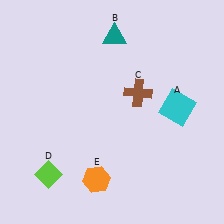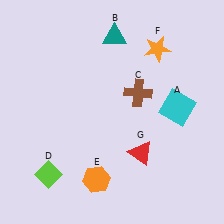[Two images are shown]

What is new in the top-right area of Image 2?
An orange star (F) was added in the top-right area of Image 2.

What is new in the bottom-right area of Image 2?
A red triangle (G) was added in the bottom-right area of Image 2.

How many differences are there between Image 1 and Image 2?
There are 2 differences between the two images.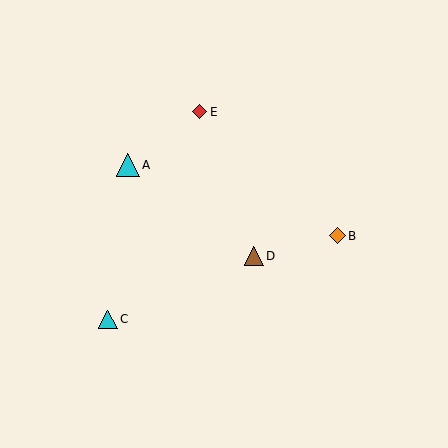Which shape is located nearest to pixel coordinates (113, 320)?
The cyan triangle (labeled C) at (108, 320) is nearest to that location.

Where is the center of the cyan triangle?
The center of the cyan triangle is at (128, 165).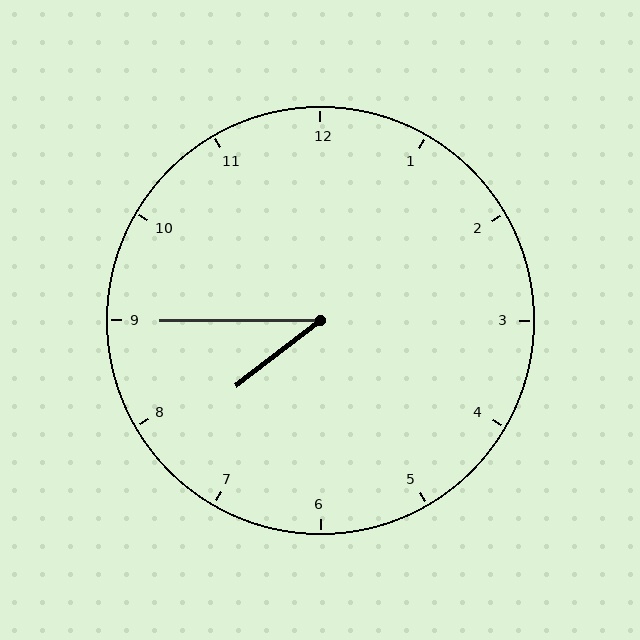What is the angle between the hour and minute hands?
Approximately 38 degrees.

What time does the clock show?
7:45.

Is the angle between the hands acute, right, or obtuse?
It is acute.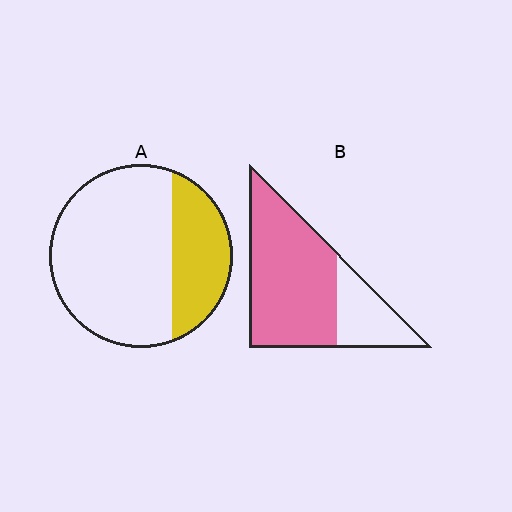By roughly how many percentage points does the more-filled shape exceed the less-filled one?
By roughly 45 percentage points (B over A).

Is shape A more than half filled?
No.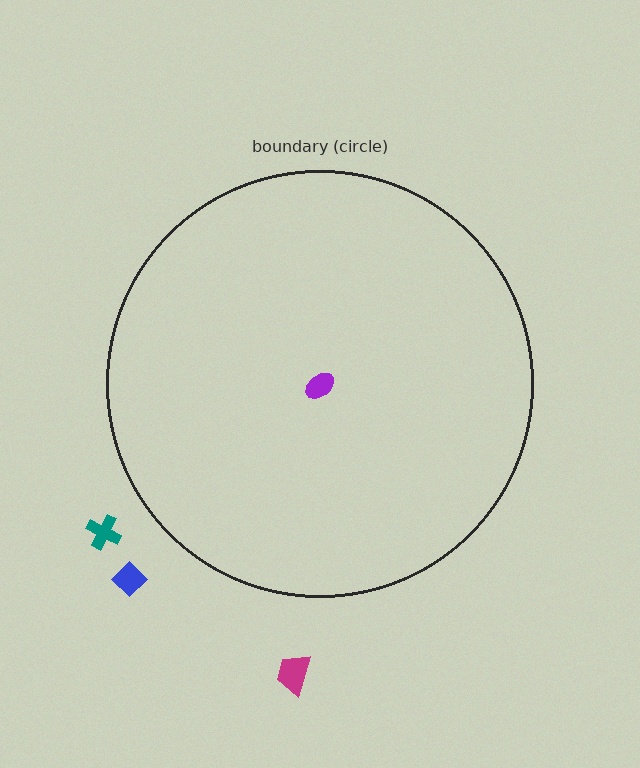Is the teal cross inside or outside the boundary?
Outside.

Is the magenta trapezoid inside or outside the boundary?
Outside.